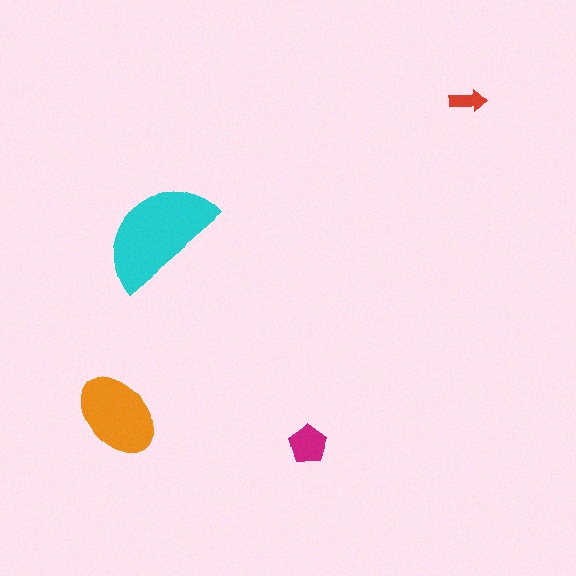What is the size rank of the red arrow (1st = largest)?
4th.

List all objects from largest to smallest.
The cyan semicircle, the orange ellipse, the magenta pentagon, the red arrow.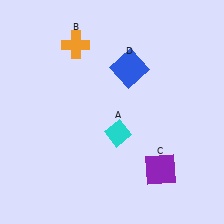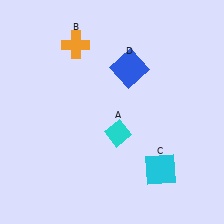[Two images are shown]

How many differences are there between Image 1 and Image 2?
There is 1 difference between the two images.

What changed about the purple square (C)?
In Image 1, C is purple. In Image 2, it changed to cyan.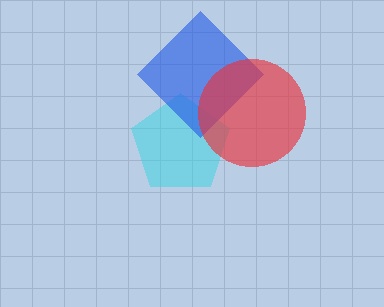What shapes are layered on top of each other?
The layered shapes are: a cyan pentagon, a blue diamond, a red circle.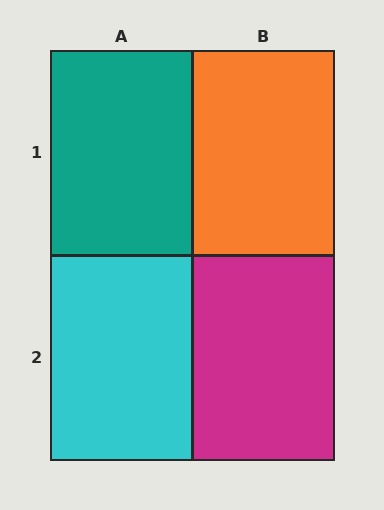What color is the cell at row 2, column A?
Cyan.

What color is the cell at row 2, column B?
Magenta.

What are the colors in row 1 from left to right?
Teal, orange.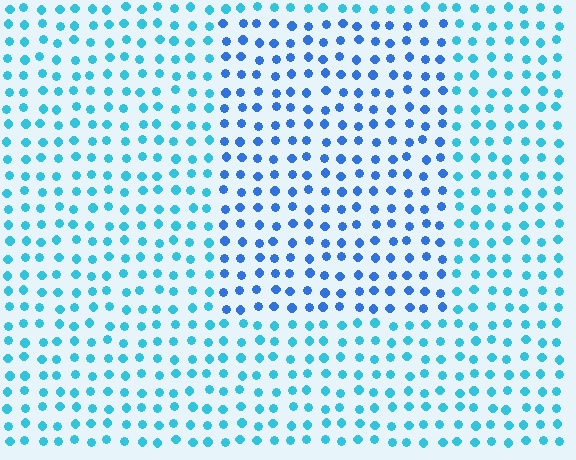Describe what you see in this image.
The image is filled with small cyan elements in a uniform arrangement. A rectangle-shaped region is visible where the elements are tinted to a slightly different hue, forming a subtle color boundary.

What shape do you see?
I see a rectangle.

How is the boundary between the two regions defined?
The boundary is defined purely by a slight shift in hue (about 29 degrees). Spacing, size, and orientation are identical on both sides.